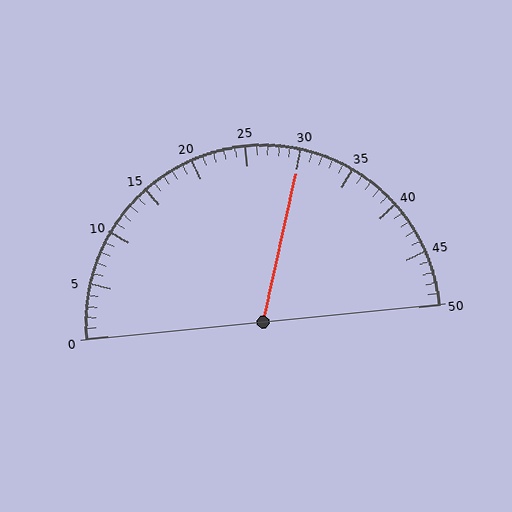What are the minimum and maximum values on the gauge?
The gauge ranges from 0 to 50.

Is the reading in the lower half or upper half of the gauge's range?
The reading is in the upper half of the range (0 to 50).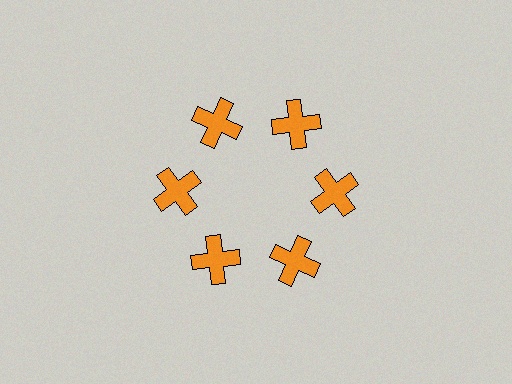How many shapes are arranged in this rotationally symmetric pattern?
There are 6 shapes, arranged in 6 groups of 1.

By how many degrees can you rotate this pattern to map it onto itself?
The pattern maps onto itself every 60 degrees of rotation.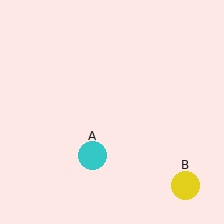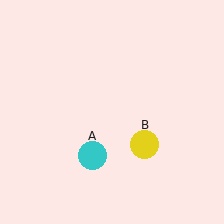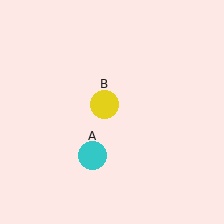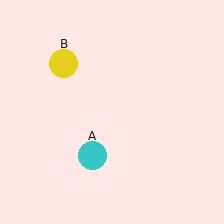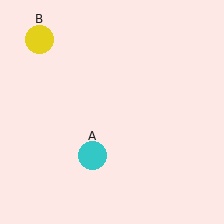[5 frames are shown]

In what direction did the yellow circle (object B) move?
The yellow circle (object B) moved up and to the left.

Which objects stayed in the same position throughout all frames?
Cyan circle (object A) remained stationary.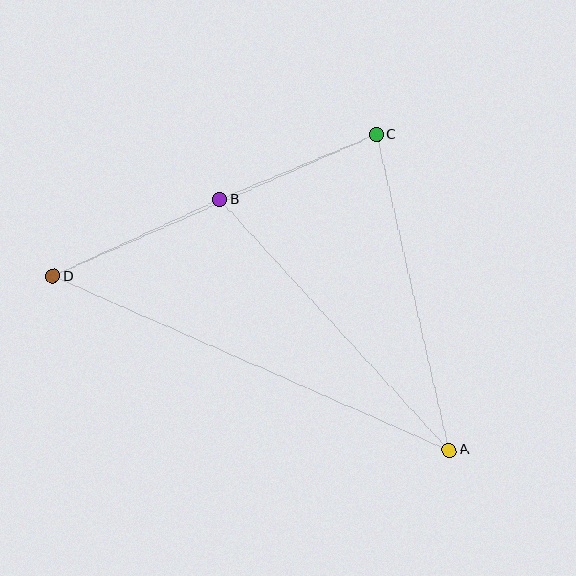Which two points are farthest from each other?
Points A and D are farthest from each other.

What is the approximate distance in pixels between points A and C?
The distance between A and C is approximately 324 pixels.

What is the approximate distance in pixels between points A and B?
The distance between A and B is approximately 340 pixels.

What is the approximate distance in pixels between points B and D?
The distance between B and D is approximately 183 pixels.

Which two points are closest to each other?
Points B and C are closest to each other.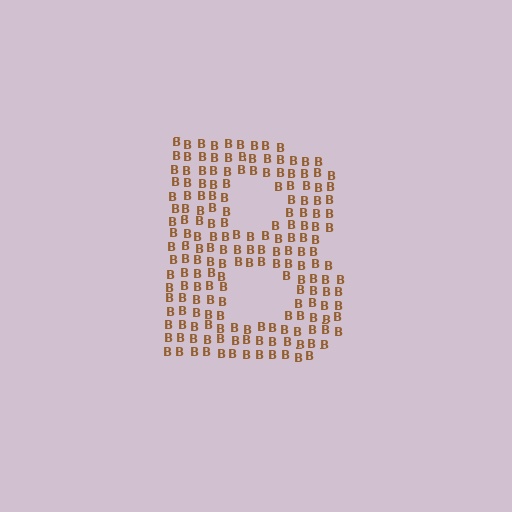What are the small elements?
The small elements are letter B's.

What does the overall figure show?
The overall figure shows the letter B.